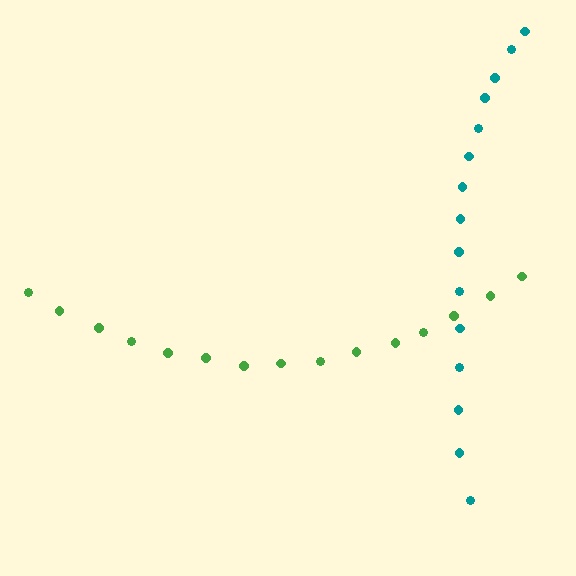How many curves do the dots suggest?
There are 2 distinct paths.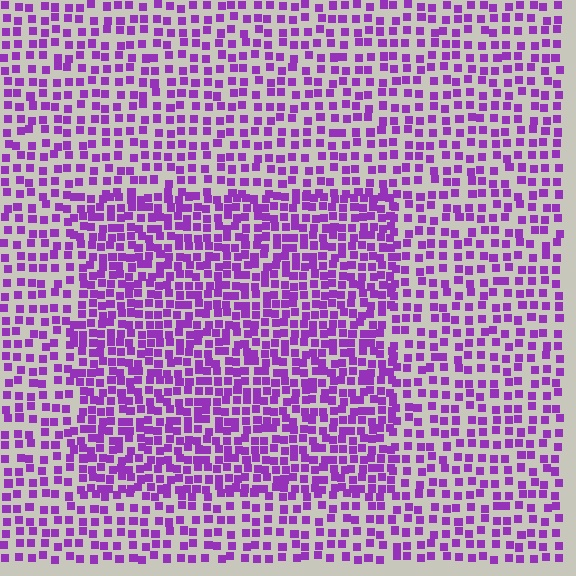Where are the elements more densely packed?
The elements are more densely packed inside the rectangle boundary.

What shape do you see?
I see a rectangle.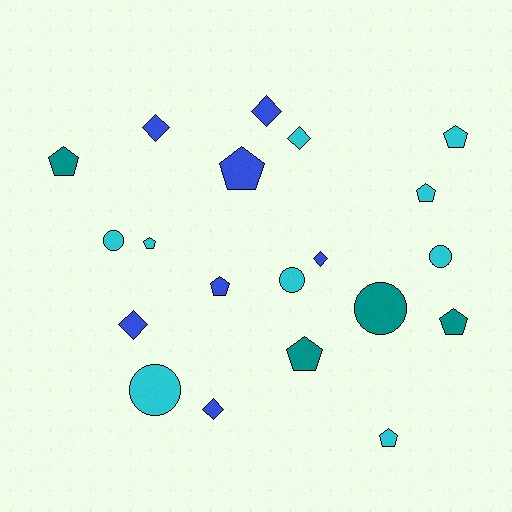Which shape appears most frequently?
Pentagon, with 9 objects.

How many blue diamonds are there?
There are 5 blue diamonds.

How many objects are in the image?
There are 20 objects.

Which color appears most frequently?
Cyan, with 9 objects.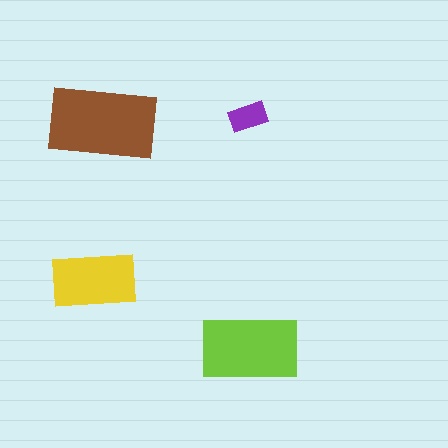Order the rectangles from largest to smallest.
the brown one, the lime one, the yellow one, the purple one.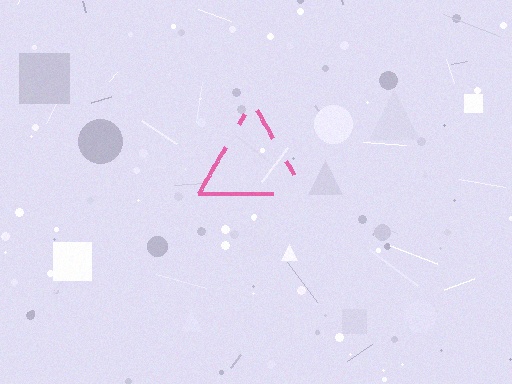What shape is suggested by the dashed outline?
The dashed outline suggests a triangle.